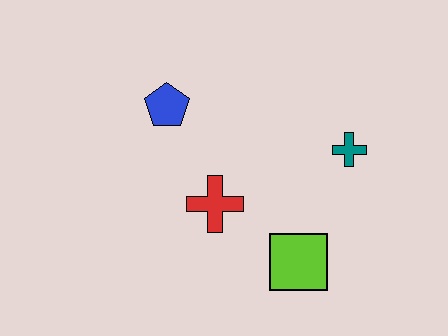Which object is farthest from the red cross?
The teal cross is farthest from the red cross.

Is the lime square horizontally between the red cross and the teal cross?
Yes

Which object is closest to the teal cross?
The lime square is closest to the teal cross.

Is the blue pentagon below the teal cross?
No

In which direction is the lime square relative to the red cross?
The lime square is to the right of the red cross.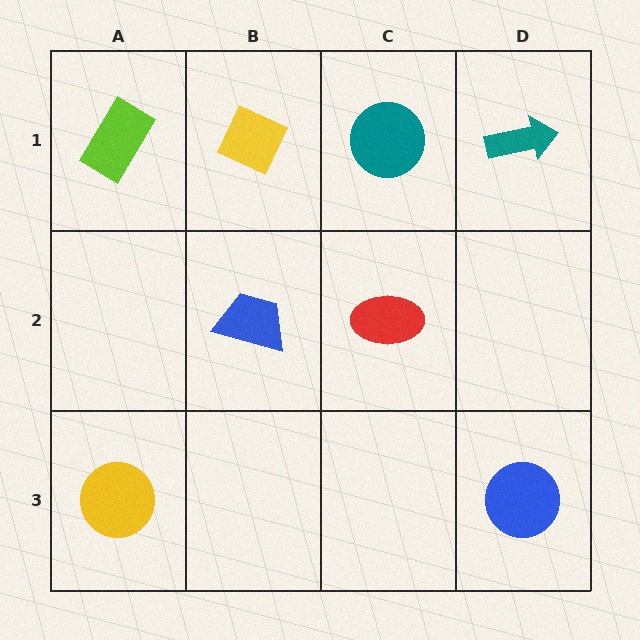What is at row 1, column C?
A teal circle.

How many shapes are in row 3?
2 shapes.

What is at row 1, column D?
A teal arrow.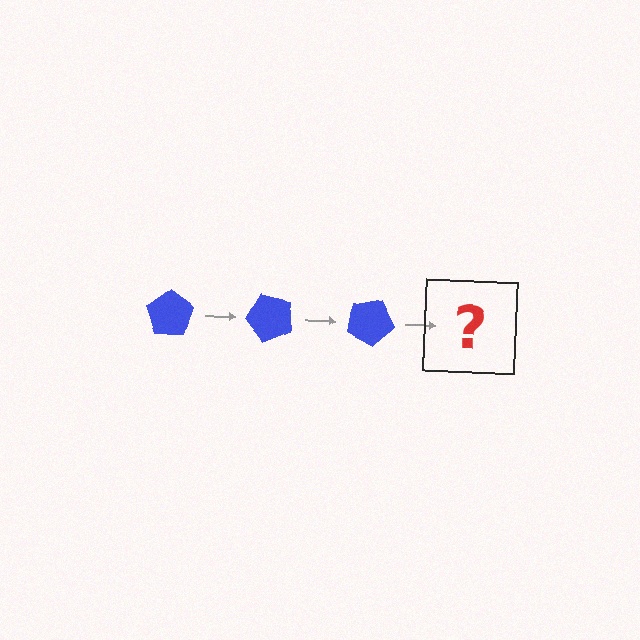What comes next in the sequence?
The next element should be a blue pentagon rotated 150 degrees.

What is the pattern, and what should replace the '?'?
The pattern is that the pentagon rotates 50 degrees each step. The '?' should be a blue pentagon rotated 150 degrees.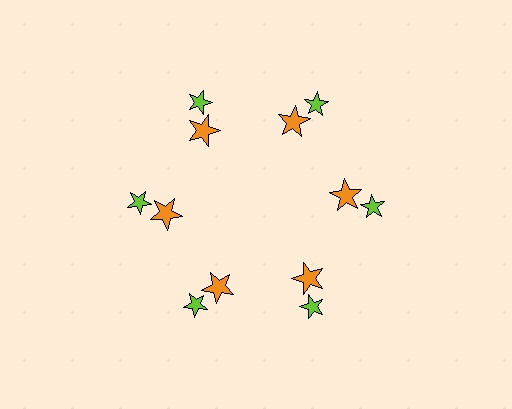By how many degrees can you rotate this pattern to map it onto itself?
The pattern maps onto itself every 60 degrees of rotation.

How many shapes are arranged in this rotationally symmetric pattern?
There are 12 shapes, arranged in 6 groups of 2.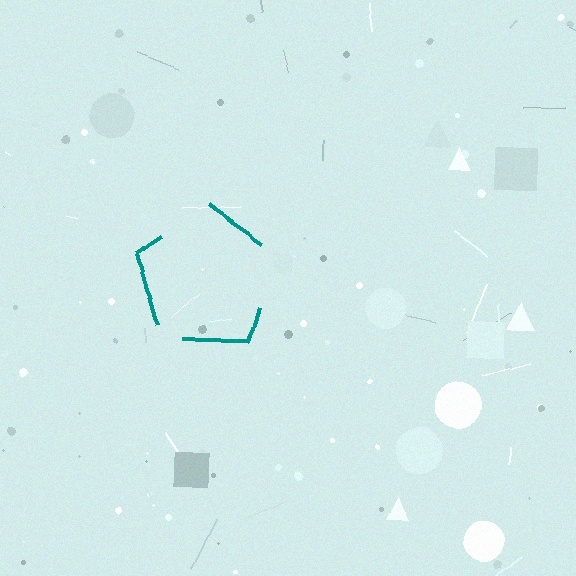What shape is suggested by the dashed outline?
The dashed outline suggests a pentagon.